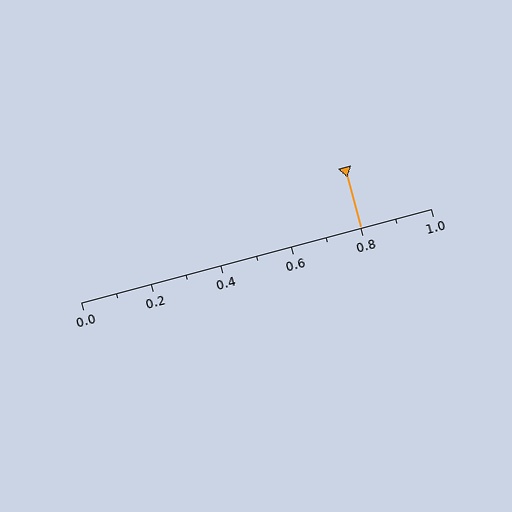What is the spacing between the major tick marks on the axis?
The major ticks are spaced 0.2 apart.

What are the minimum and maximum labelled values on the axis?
The axis runs from 0.0 to 1.0.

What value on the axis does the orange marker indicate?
The marker indicates approximately 0.8.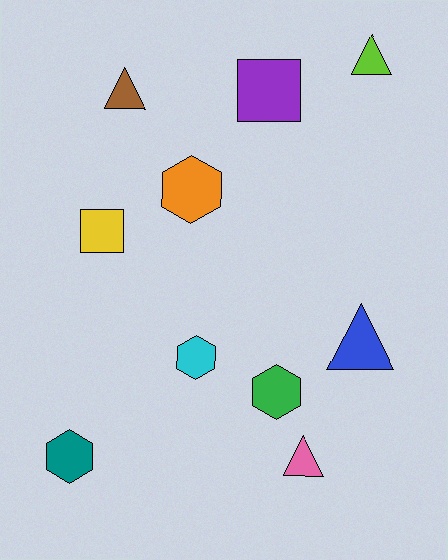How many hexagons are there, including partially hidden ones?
There are 4 hexagons.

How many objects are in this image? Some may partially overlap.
There are 10 objects.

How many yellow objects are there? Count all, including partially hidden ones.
There is 1 yellow object.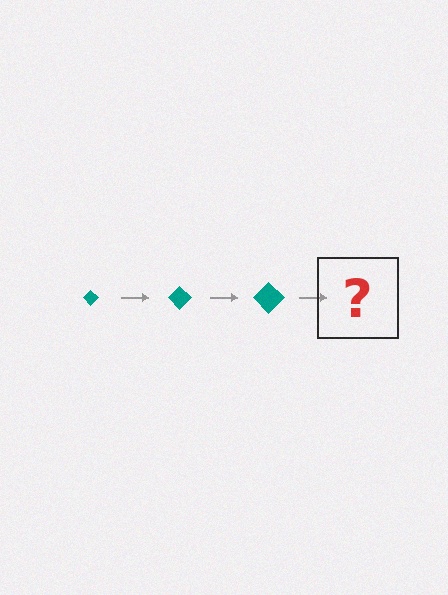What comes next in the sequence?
The next element should be a teal diamond, larger than the previous one.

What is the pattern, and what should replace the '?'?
The pattern is that the diamond gets progressively larger each step. The '?' should be a teal diamond, larger than the previous one.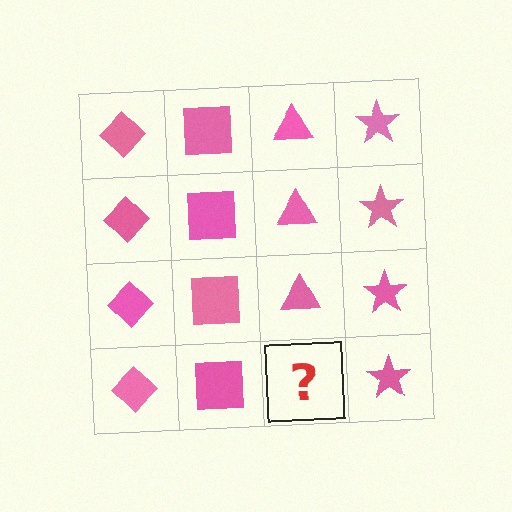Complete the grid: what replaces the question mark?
The question mark should be replaced with a pink triangle.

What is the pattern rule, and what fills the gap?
The rule is that each column has a consistent shape. The gap should be filled with a pink triangle.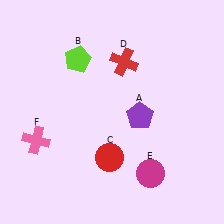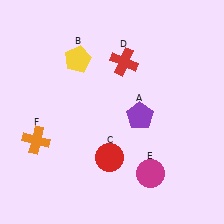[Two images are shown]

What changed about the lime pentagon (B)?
In Image 1, B is lime. In Image 2, it changed to yellow.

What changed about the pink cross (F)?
In Image 1, F is pink. In Image 2, it changed to orange.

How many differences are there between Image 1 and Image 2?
There are 2 differences between the two images.